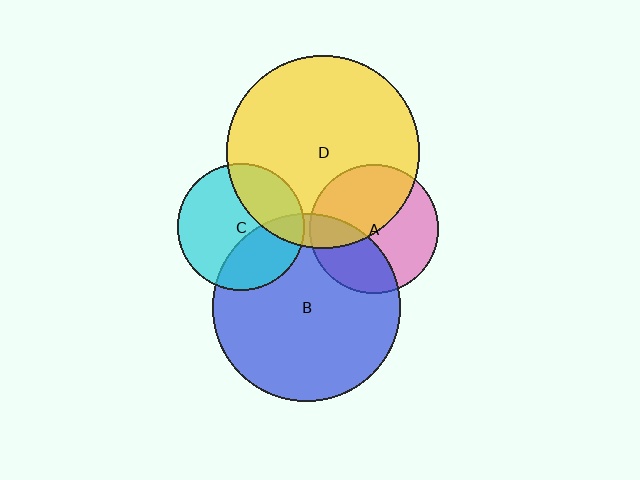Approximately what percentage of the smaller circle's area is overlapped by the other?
Approximately 35%.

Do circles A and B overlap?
Yes.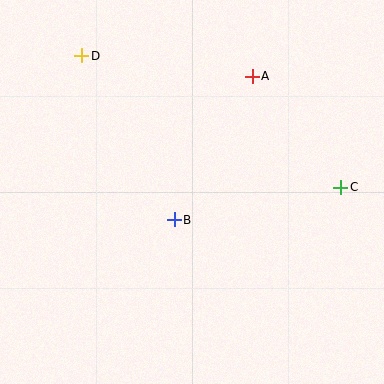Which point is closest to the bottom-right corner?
Point C is closest to the bottom-right corner.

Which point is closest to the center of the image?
Point B at (174, 220) is closest to the center.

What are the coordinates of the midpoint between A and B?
The midpoint between A and B is at (213, 148).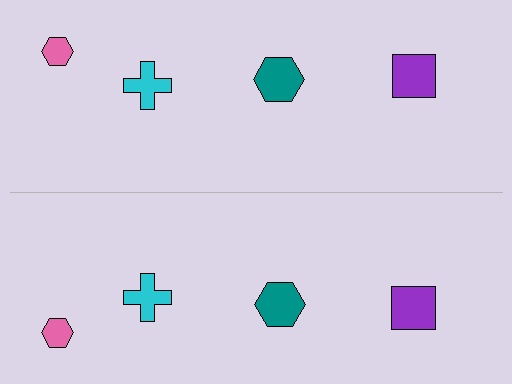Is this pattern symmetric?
Yes, this pattern has bilateral (reflection) symmetry.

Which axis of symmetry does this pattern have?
The pattern has a horizontal axis of symmetry running through the center of the image.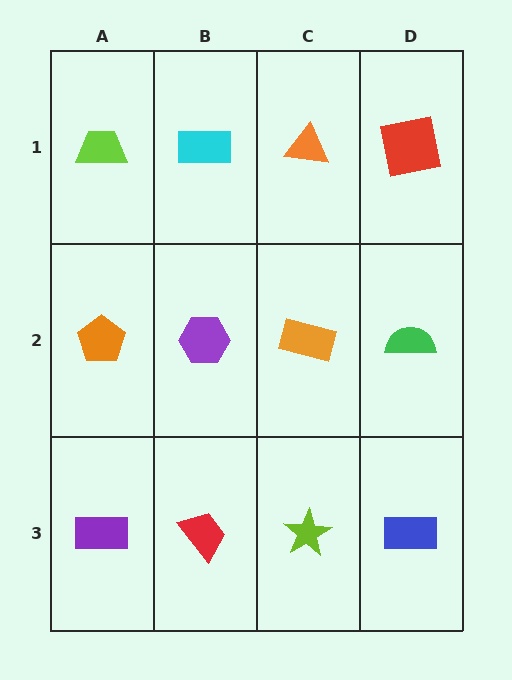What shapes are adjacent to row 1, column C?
An orange rectangle (row 2, column C), a cyan rectangle (row 1, column B), a red square (row 1, column D).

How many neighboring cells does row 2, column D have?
3.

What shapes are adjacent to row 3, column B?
A purple hexagon (row 2, column B), a purple rectangle (row 3, column A), a lime star (row 3, column C).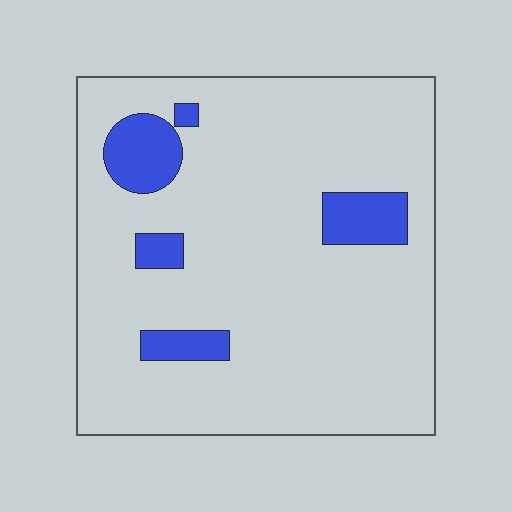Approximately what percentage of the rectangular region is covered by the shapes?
Approximately 10%.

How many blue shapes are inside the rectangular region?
5.